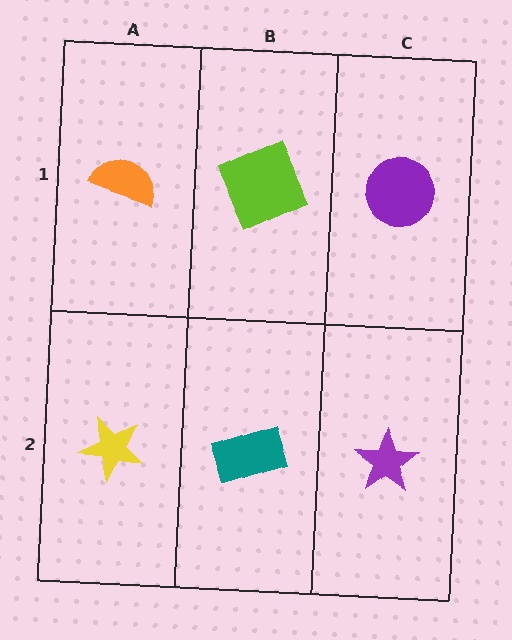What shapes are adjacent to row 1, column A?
A yellow star (row 2, column A), a lime square (row 1, column B).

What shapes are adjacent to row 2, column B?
A lime square (row 1, column B), a yellow star (row 2, column A), a purple star (row 2, column C).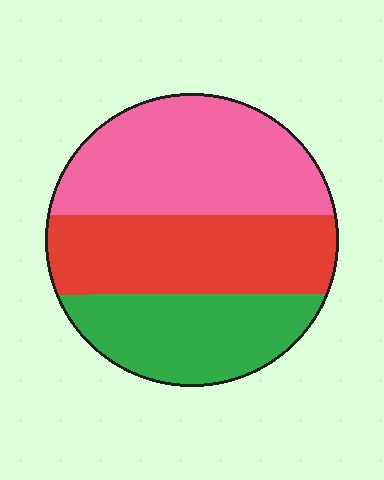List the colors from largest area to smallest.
From largest to smallest: pink, red, green.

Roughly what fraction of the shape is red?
Red covers around 35% of the shape.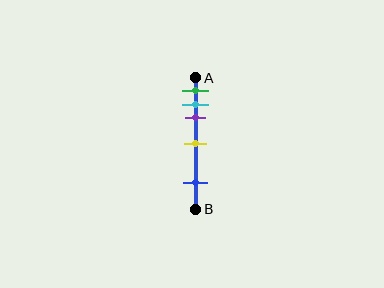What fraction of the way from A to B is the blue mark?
The blue mark is approximately 80% (0.8) of the way from A to B.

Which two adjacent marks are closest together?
The cyan and purple marks are the closest adjacent pair.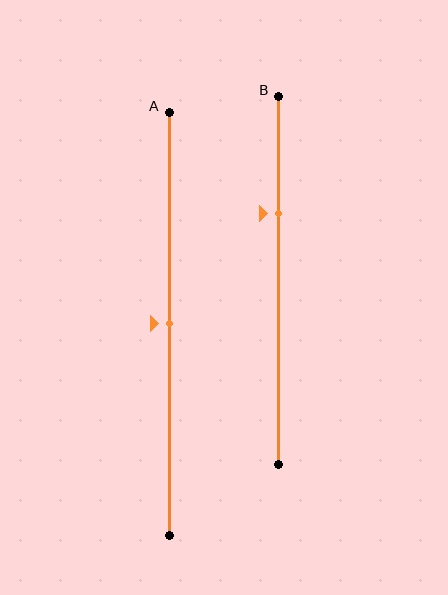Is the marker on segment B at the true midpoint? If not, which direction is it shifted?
No, the marker on segment B is shifted upward by about 18% of the segment length.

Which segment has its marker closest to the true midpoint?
Segment A has its marker closest to the true midpoint.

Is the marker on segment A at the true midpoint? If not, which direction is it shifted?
Yes, the marker on segment A is at the true midpoint.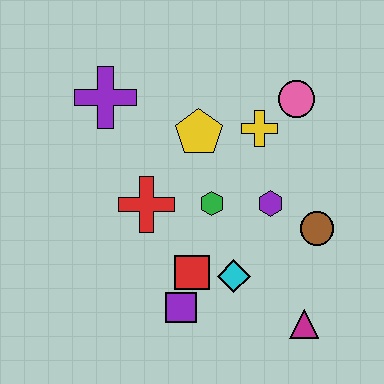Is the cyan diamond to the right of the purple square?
Yes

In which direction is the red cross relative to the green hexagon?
The red cross is to the left of the green hexagon.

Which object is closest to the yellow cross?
The pink circle is closest to the yellow cross.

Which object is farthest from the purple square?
The pink circle is farthest from the purple square.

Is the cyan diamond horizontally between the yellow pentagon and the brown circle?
Yes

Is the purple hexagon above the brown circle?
Yes